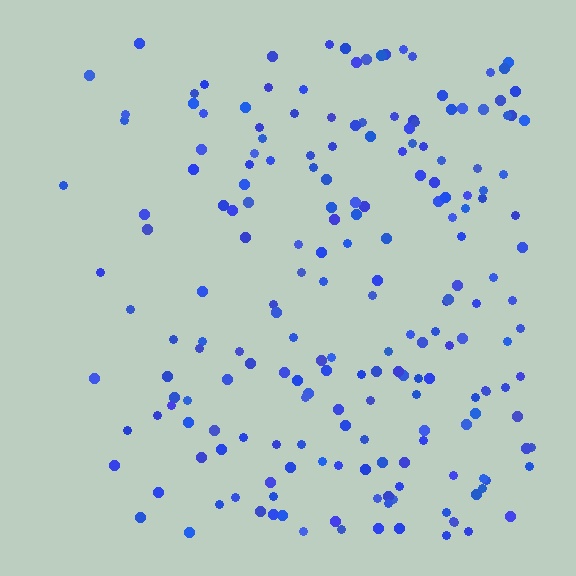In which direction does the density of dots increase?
From left to right, with the right side densest.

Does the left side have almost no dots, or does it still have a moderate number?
Still a moderate number, just noticeably fewer than the right.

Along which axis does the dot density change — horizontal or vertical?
Horizontal.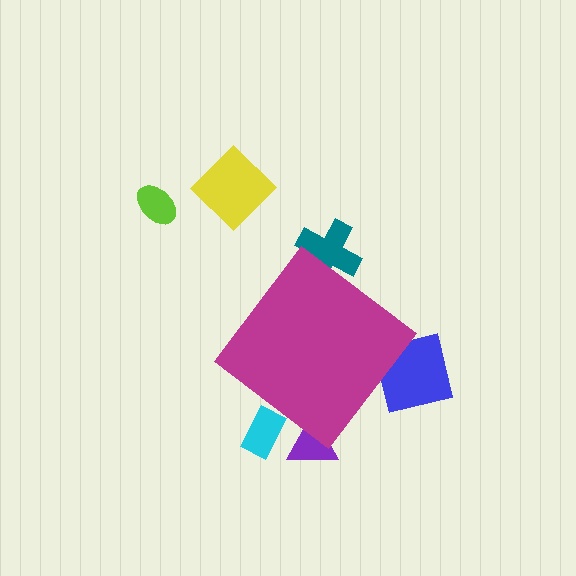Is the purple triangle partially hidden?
Yes, the purple triangle is partially hidden behind the magenta diamond.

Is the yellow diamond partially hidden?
No, the yellow diamond is fully visible.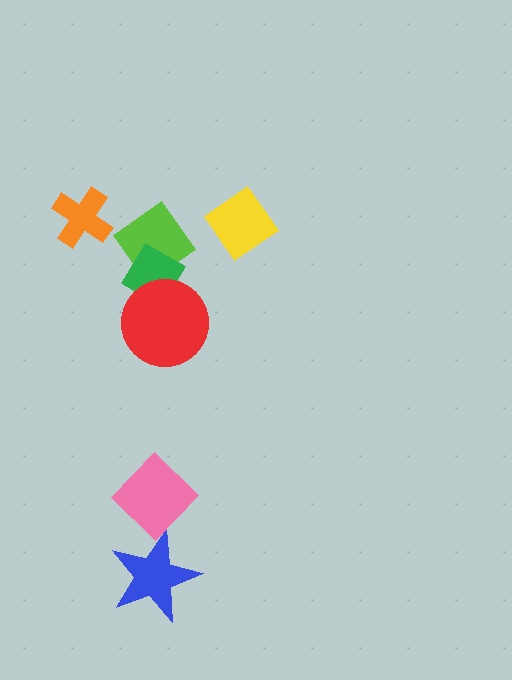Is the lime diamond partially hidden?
Yes, it is partially covered by another shape.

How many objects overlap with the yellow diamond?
0 objects overlap with the yellow diamond.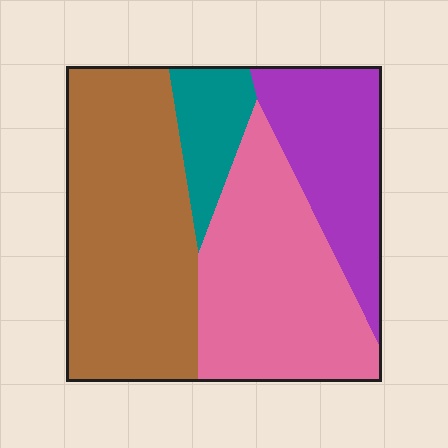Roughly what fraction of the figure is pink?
Pink takes up about one third (1/3) of the figure.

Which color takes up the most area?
Brown, at roughly 40%.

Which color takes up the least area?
Teal, at roughly 10%.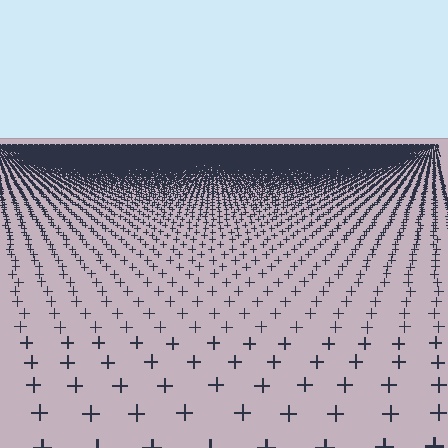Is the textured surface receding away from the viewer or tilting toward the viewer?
The surface is receding away from the viewer. Texture elements get smaller and denser toward the top.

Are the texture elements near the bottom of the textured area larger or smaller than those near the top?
Larger. Near the bottom, elements are closer to the viewer and appear at a bigger on-screen size.